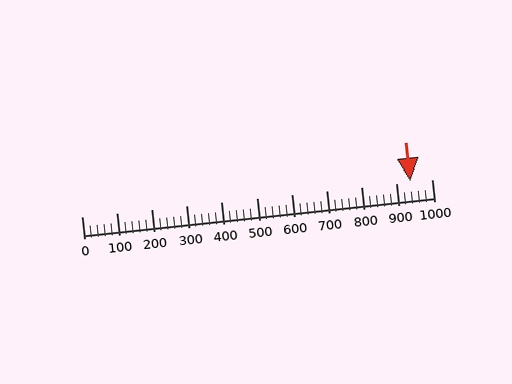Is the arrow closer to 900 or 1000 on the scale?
The arrow is closer to 900.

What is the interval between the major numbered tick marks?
The major tick marks are spaced 100 units apart.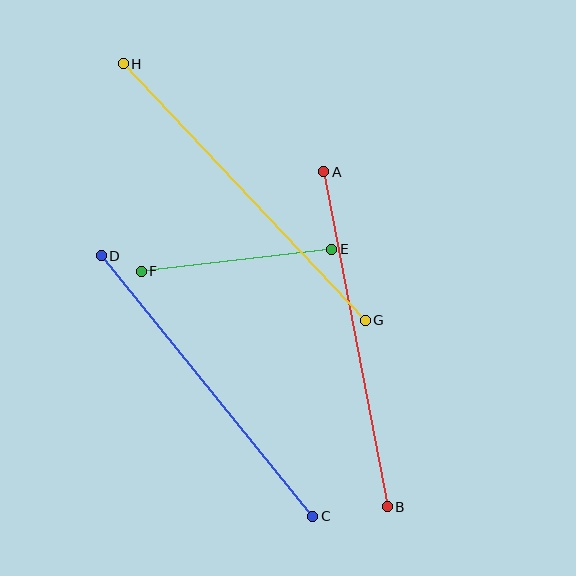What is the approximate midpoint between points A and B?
The midpoint is at approximately (355, 339) pixels.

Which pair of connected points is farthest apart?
Points G and H are farthest apart.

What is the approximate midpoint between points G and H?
The midpoint is at approximately (244, 192) pixels.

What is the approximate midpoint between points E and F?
The midpoint is at approximately (236, 260) pixels.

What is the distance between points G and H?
The distance is approximately 353 pixels.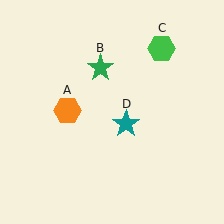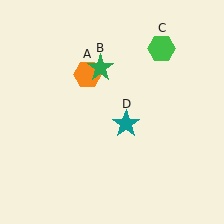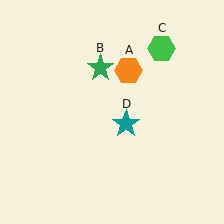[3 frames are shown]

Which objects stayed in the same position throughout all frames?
Green star (object B) and green hexagon (object C) and teal star (object D) remained stationary.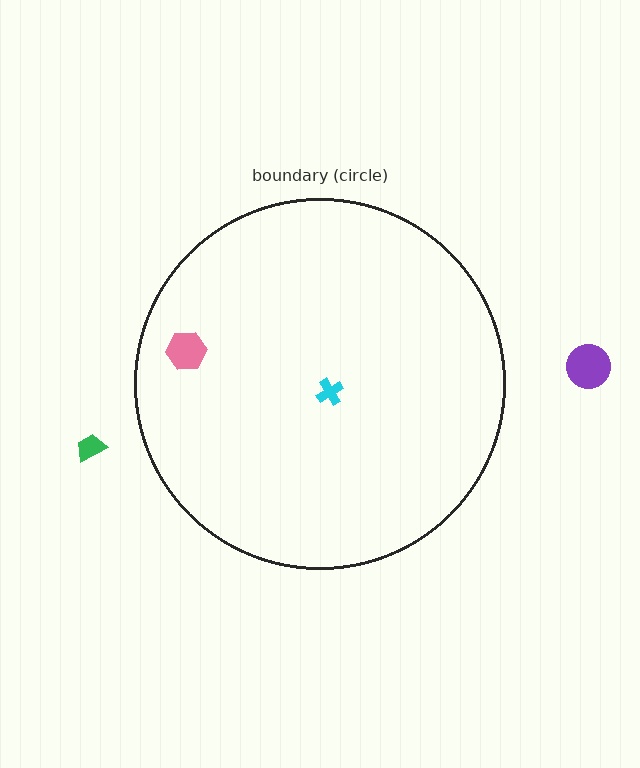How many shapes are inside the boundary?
2 inside, 2 outside.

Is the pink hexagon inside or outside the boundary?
Inside.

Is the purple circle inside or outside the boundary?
Outside.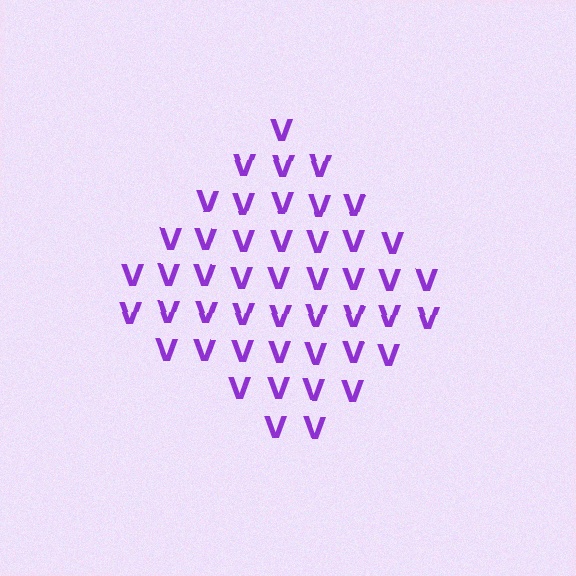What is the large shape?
The large shape is a diamond.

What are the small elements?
The small elements are letter V's.